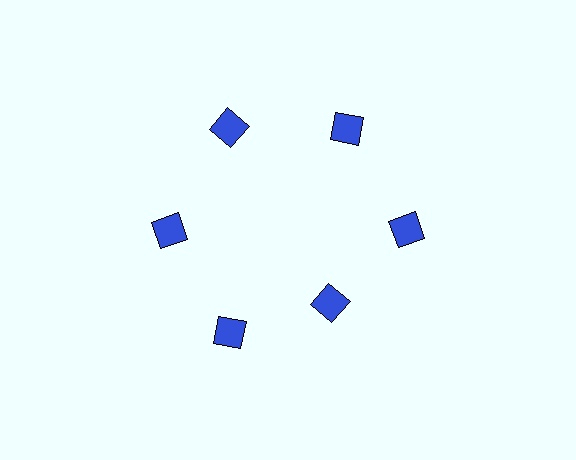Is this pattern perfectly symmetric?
No. The 6 blue diamonds are arranged in a ring, but one element near the 5 o'clock position is pulled inward toward the center, breaking the 6-fold rotational symmetry.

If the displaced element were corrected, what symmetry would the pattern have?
It would have 6-fold rotational symmetry — the pattern would map onto itself every 60 degrees.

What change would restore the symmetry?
The symmetry would be restored by moving it outward, back onto the ring so that all 6 diamonds sit at equal angles and equal distance from the center.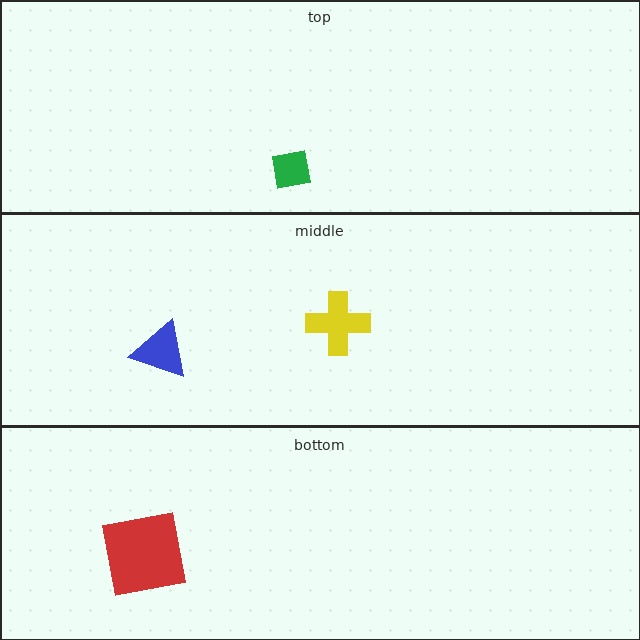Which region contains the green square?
The top region.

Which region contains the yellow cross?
The middle region.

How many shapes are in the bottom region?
1.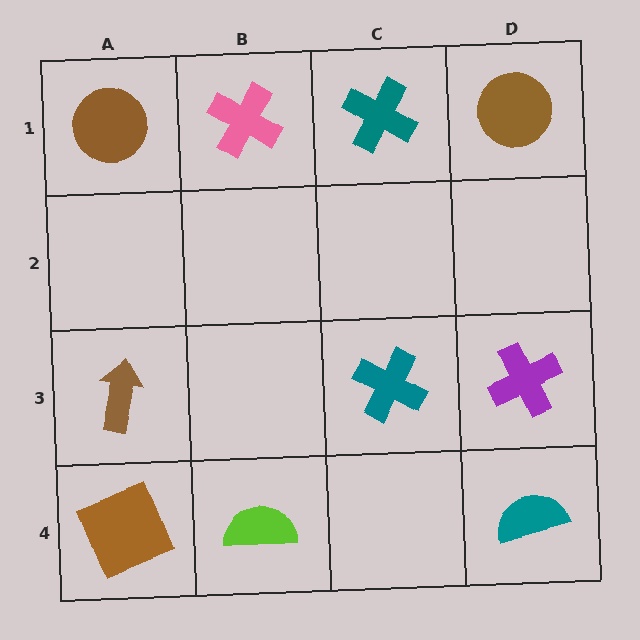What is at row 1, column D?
A brown circle.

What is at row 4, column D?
A teal semicircle.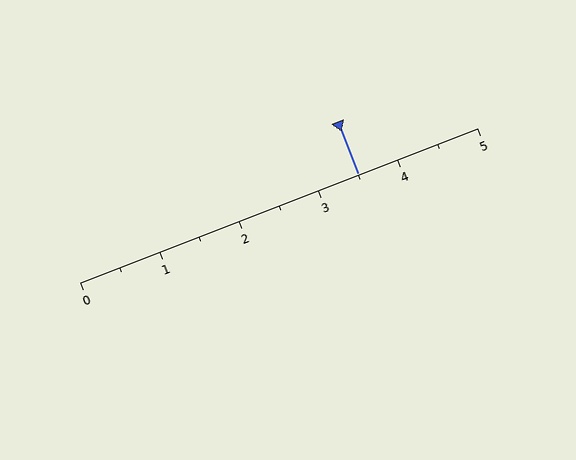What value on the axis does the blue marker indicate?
The marker indicates approximately 3.5.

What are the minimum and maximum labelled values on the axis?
The axis runs from 0 to 5.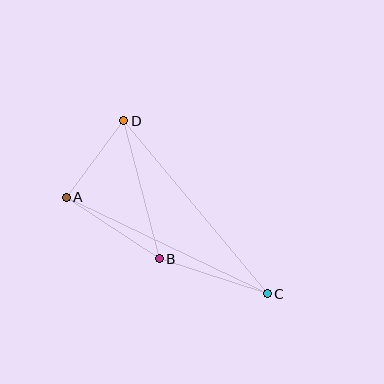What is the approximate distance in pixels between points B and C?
The distance between B and C is approximately 113 pixels.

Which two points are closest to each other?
Points A and D are closest to each other.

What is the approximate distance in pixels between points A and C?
The distance between A and C is approximately 223 pixels.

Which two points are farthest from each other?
Points C and D are farthest from each other.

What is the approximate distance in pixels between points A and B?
The distance between A and B is approximately 112 pixels.